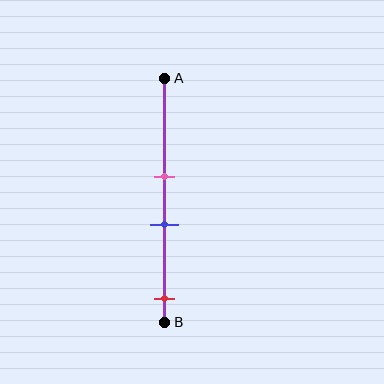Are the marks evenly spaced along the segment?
No, the marks are not evenly spaced.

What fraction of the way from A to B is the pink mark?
The pink mark is approximately 40% (0.4) of the way from A to B.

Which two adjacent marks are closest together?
The pink and blue marks are the closest adjacent pair.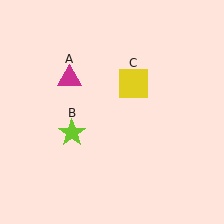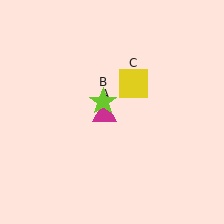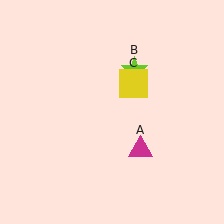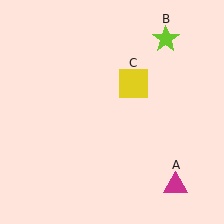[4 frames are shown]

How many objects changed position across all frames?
2 objects changed position: magenta triangle (object A), lime star (object B).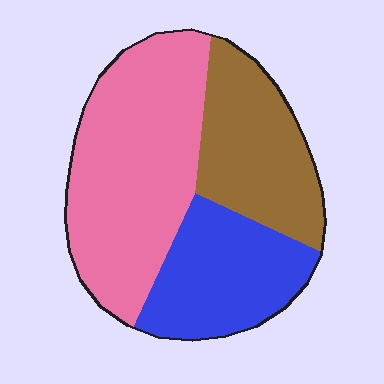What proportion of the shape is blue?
Blue takes up about one quarter (1/4) of the shape.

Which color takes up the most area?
Pink, at roughly 45%.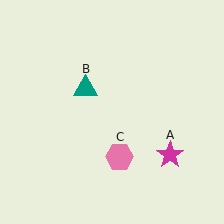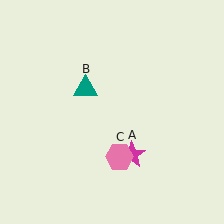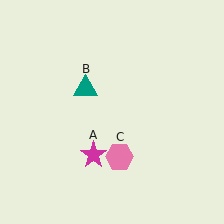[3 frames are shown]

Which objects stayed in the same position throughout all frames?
Teal triangle (object B) and pink hexagon (object C) remained stationary.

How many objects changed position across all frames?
1 object changed position: magenta star (object A).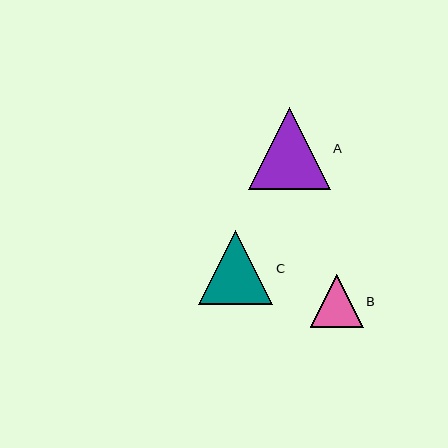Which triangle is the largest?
Triangle A is the largest with a size of approximately 82 pixels.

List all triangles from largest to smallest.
From largest to smallest: A, C, B.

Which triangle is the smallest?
Triangle B is the smallest with a size of approximately 53 pixels.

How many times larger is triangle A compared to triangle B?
Triangle A is approximately 1.5 times the size of triangle B.